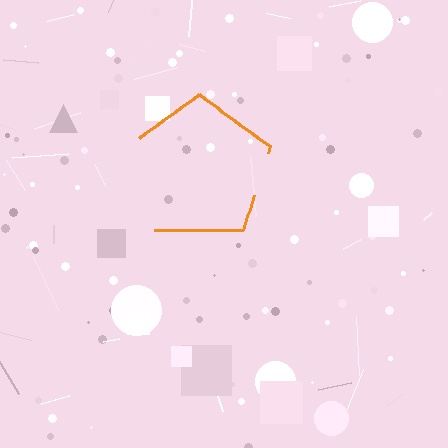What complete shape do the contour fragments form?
The contour fragments form a pentagon.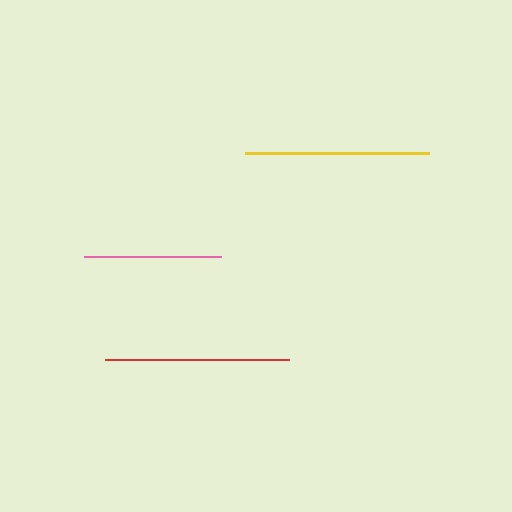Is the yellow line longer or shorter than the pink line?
The yellow line is longer than the pink line.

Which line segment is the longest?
The red line is the longest at approximately 185 pixels.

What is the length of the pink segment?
The pink segment is approximately 138 pixels long.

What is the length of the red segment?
The red segment is approximately 185 pixels long.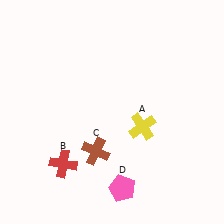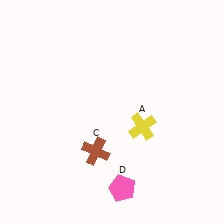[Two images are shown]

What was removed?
The red cross (B) was removed in Image 2.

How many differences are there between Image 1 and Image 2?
There is 1 difference between the two images.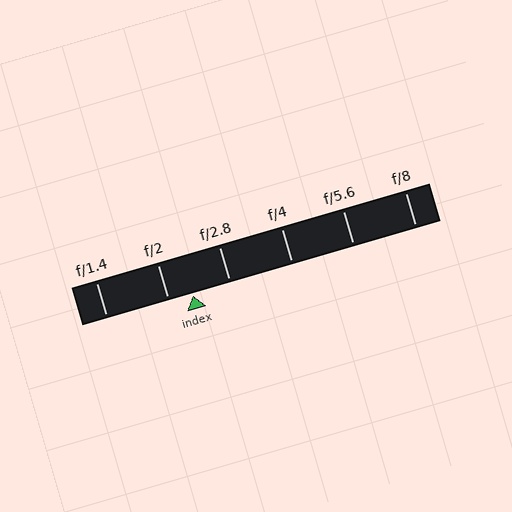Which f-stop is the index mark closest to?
The index mark is closest to f/2.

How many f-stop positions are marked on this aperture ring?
There are 6 f-stop positions marked.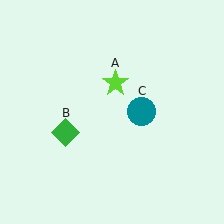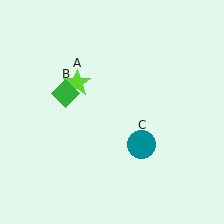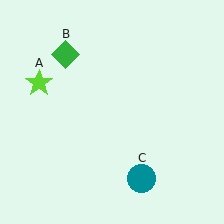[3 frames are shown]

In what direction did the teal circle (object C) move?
The teal circle (object C) moved down.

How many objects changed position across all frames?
3 objects changed position: lime star (object A), green diamond (object B), teal circle (object C).